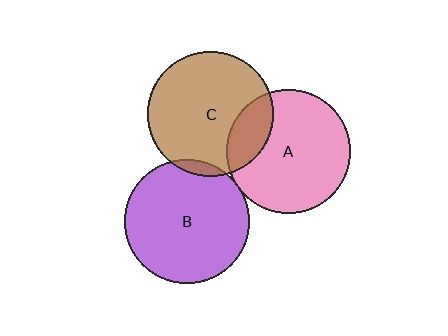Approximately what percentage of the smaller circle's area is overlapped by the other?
Approximately 5%.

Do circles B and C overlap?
Yes.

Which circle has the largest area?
Circle C (brown).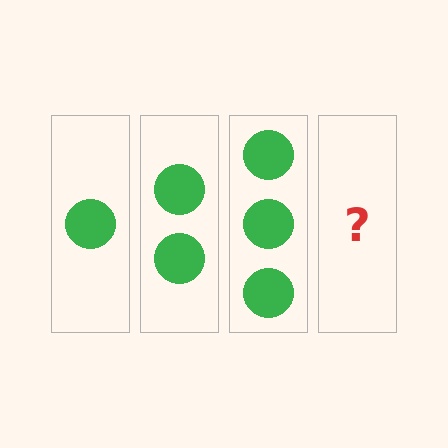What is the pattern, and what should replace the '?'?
The pattern is that each step adds one more circle. The '?' should be 4 circles.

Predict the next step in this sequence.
The next step is 4 circles.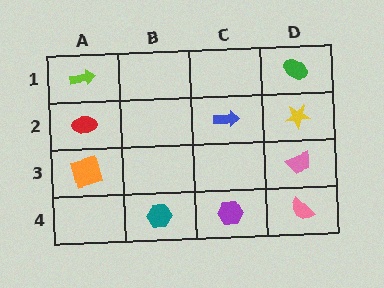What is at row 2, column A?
A red ellipse.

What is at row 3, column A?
An orange square.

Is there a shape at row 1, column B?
No, that cell is empty.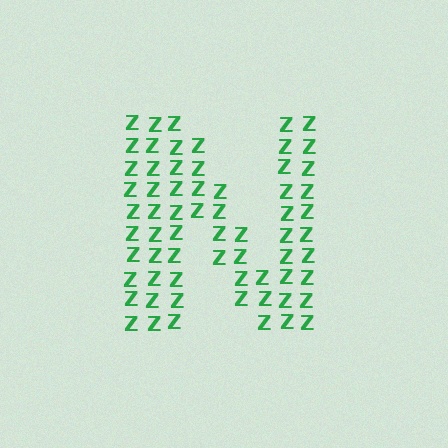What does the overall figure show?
The overall figure shows the letter N.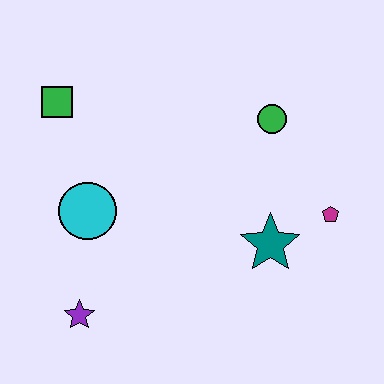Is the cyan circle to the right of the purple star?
Yes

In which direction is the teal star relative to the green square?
The teal star is to the right of the green square.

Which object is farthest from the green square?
The magenta pentagon is farthest from the green square.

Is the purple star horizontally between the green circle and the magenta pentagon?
No